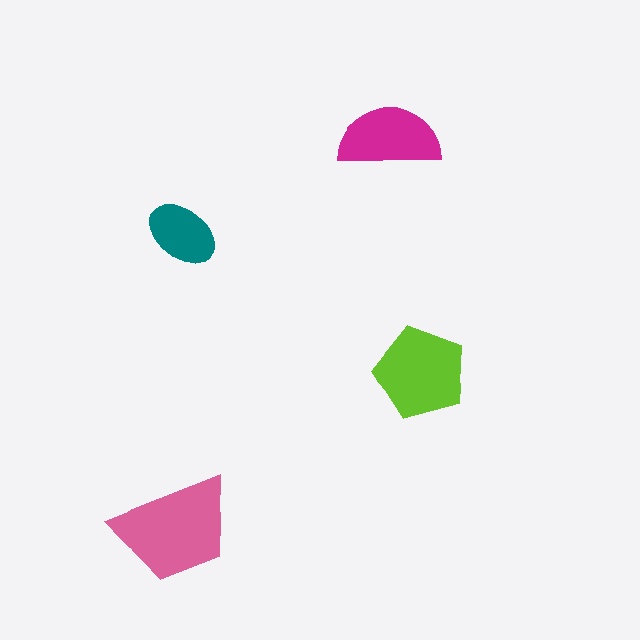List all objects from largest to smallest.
The pink trapezoid, the lime pentagon, the magenta semicircle, the teal ellipse.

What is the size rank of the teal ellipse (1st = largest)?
4th.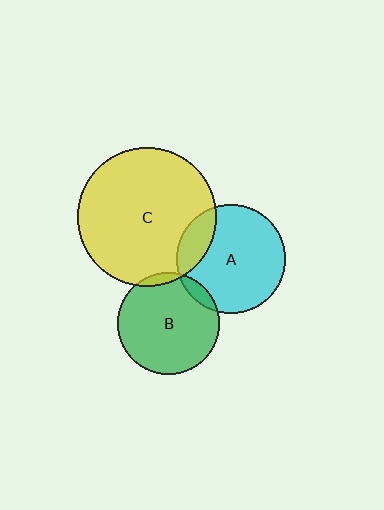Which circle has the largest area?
Circle C (yellow).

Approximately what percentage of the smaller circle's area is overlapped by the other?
Approximately 20%.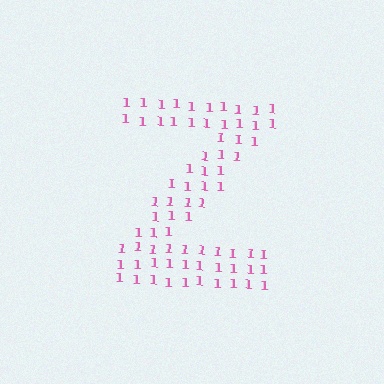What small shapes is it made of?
It is made of small digit 1's.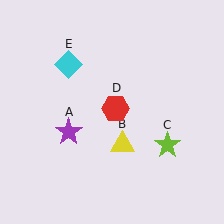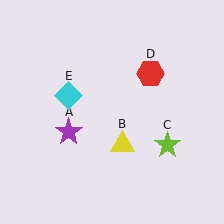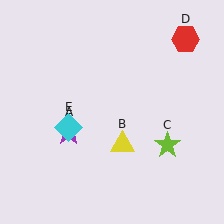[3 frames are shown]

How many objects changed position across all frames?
2 objects changed position: red hexagon (object D), cyan diamond (object E).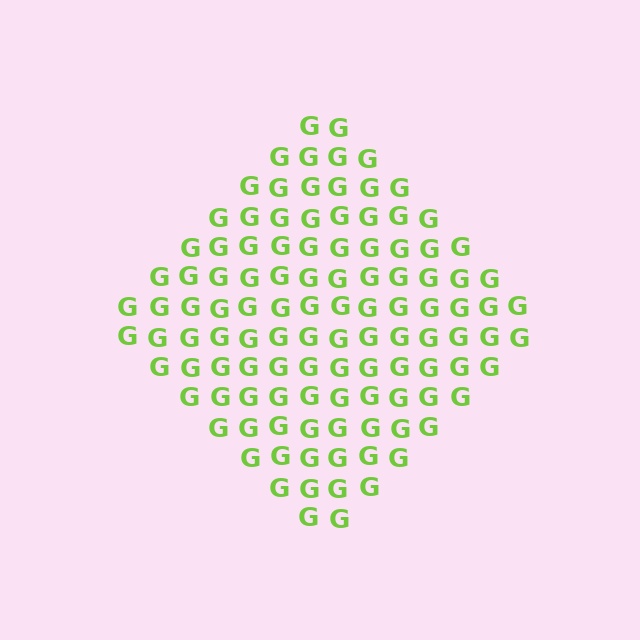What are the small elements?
The small elements are letter G's.